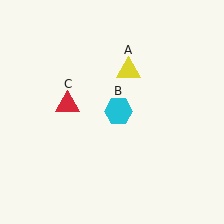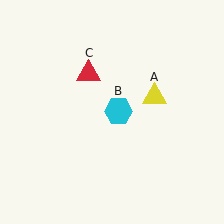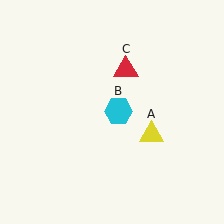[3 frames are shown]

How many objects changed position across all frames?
2 objects changed position: yellow triangle (object A), red triangle (object C).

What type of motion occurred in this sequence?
The yellow triangle (object A), red triangle (object C) rotated clockwise around the center of the scene.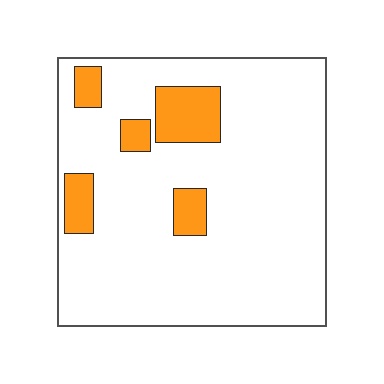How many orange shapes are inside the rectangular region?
5.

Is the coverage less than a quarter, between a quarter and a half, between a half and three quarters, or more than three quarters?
Less than a quarter.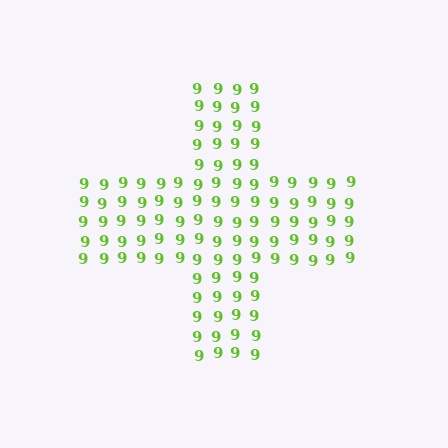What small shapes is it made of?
It is made of small digit 9's.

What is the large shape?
The large shape is a cross.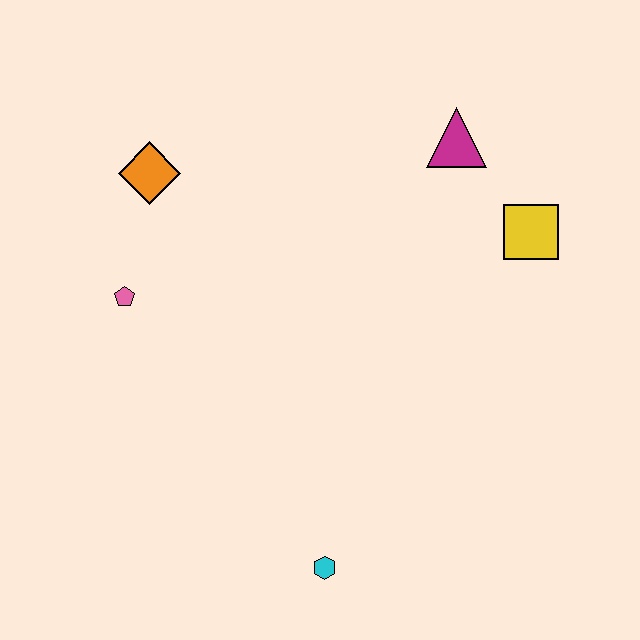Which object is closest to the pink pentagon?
The orange diamond is closest to the pink pentagon.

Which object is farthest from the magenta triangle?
The cyan hexagon is farthest from the magenta triangle.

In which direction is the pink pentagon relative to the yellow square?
The pink pentagon is to the left of the yellow square.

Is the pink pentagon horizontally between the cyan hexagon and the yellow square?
No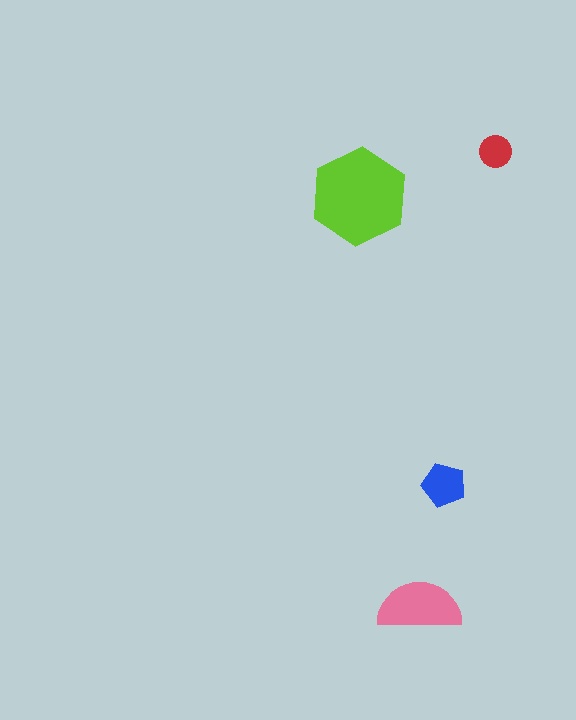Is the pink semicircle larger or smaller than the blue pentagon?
Larger.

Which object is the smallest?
The red circle.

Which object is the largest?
The lime hexagon.